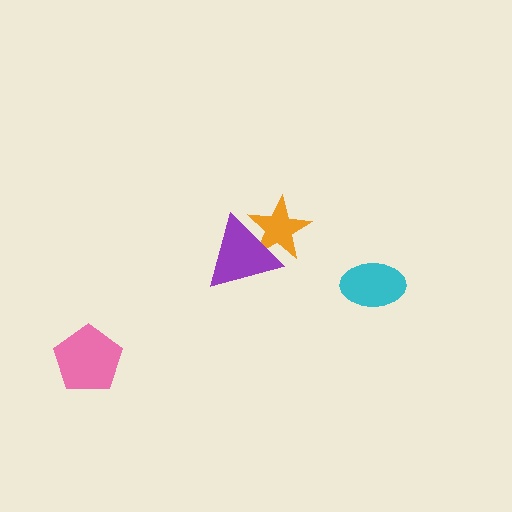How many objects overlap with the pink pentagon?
0 objects overlap with the pink pentagon.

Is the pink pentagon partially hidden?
No, no other shape covers it.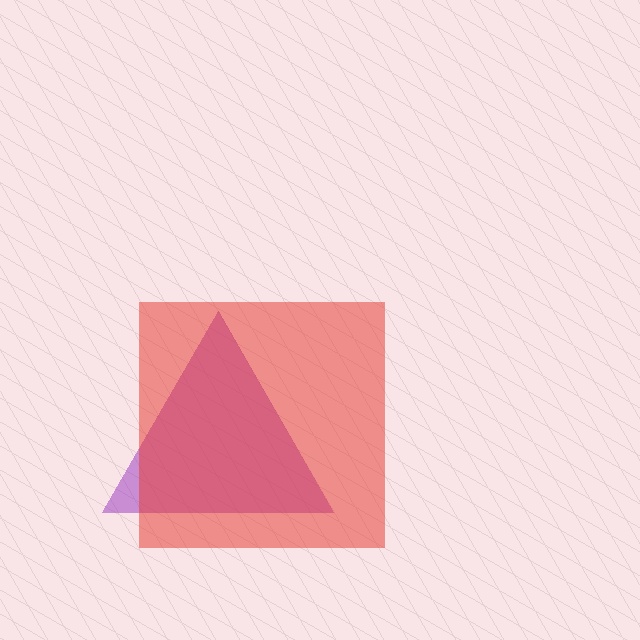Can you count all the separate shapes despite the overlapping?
Yes, there are 2 separate shapes.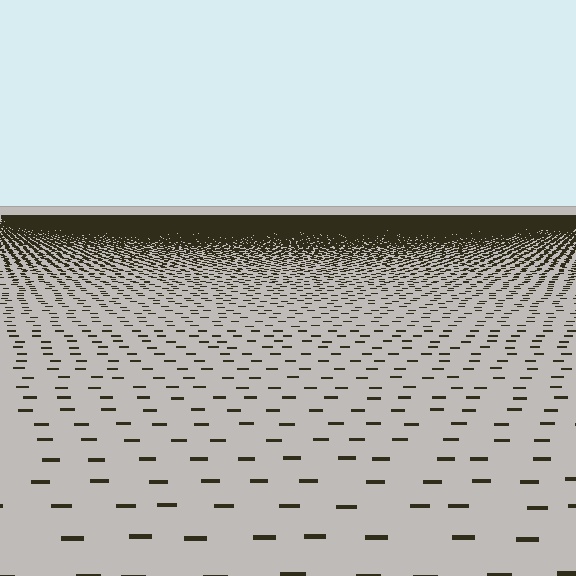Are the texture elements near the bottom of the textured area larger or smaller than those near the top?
Larger. Near the bottom, elements are closer to the viewer and appear at a bigger on-screen size.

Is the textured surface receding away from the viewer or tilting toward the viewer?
The surface is receding away from the viewer. Texture elements get smaller and denser toward the top.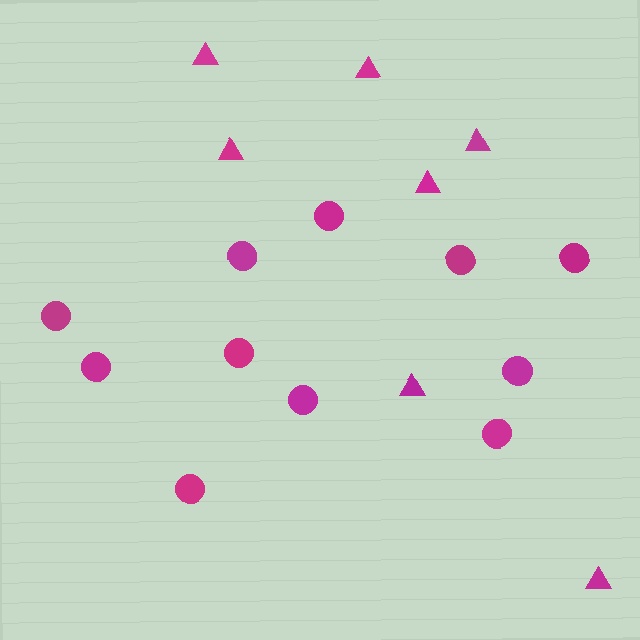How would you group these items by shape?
There are 2 groups: one group of triangles (7) and one group of circles (11).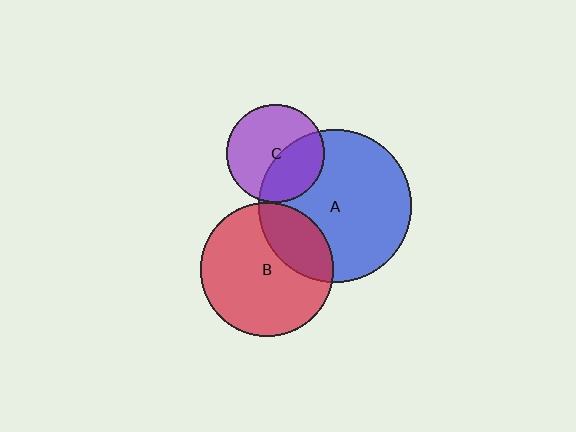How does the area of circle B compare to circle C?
Approximately 1.9 times.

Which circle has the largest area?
Circle A (blue).